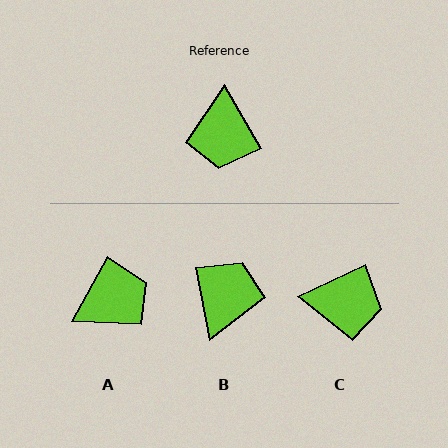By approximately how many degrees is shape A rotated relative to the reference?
Approximately 122 degrees counter-clockwise.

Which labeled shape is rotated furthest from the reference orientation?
B, about 161 degrees away.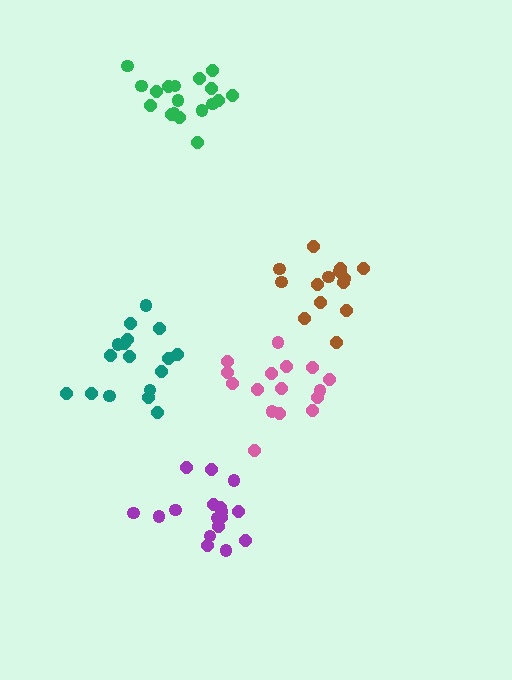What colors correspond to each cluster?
The clusters are colored: green, teal, pink, brown, purple.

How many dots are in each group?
Group 1: 18 dots, Group 2: 17 dots, Group 3: 16 dots, Group 4: 15 dots, Group 5: 17 dots (83 total).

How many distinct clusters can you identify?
There are 5 distinct clusters.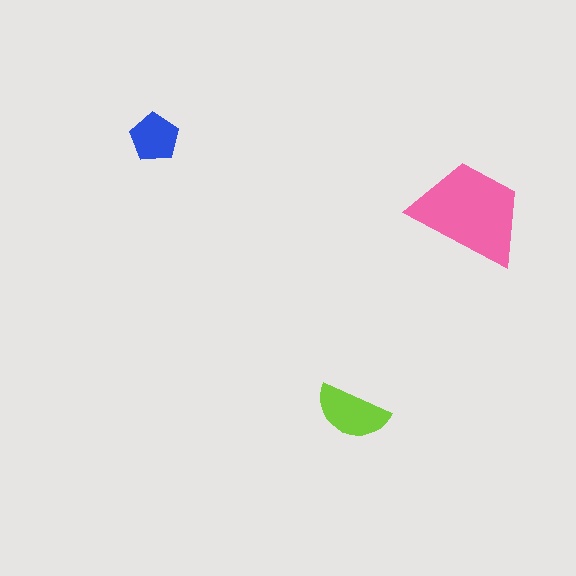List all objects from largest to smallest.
The pink trapezoid, the lime semicircle, the blue pentagon.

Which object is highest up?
The blue pentagon is topmost.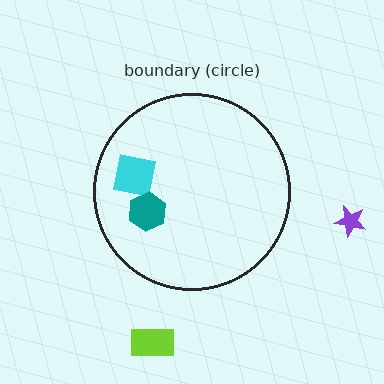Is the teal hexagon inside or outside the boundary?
Inside.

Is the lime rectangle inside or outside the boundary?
Outside.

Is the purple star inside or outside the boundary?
Outside.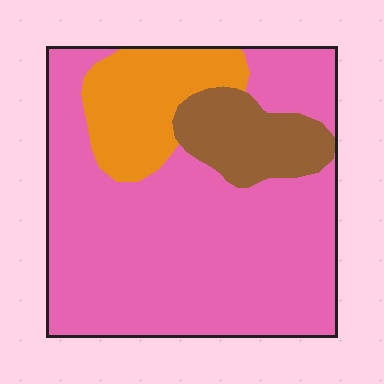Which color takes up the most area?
Pink, at roughly 70%.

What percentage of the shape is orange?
Orange covers roughly 15% of the shape.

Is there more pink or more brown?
Pink.